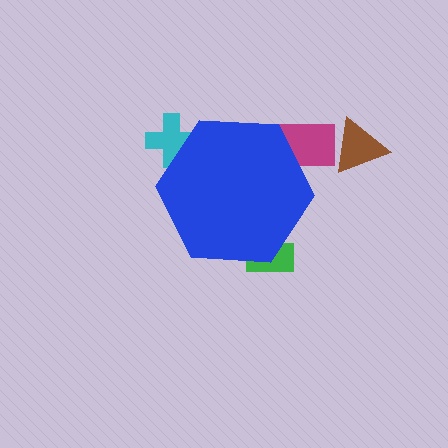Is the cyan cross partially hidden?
Yes, the cyan cross is partially hidden behind the blue hexagon.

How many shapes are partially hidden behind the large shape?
3 shapes are partially hidden.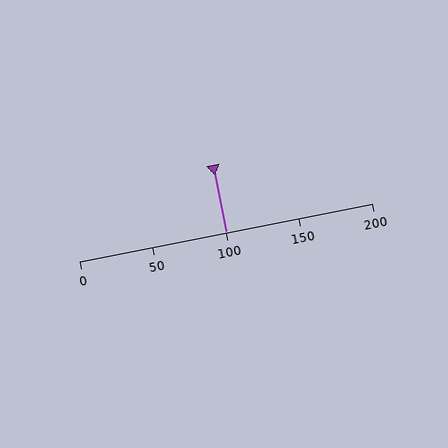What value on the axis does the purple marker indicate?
The marker indicates approximately 100.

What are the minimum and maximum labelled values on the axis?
The axis runs from 0 to 200.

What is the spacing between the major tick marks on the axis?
The major ticks are spaced 50 apart.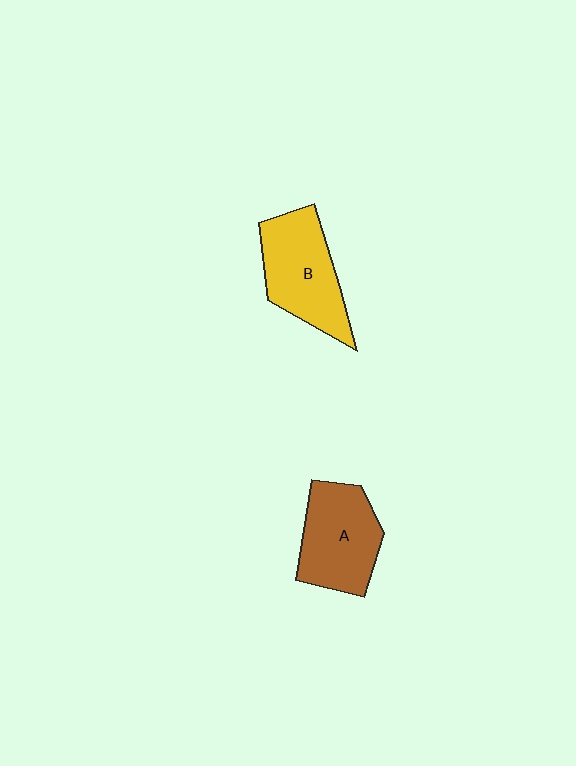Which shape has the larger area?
Shape B (yellow).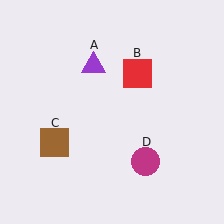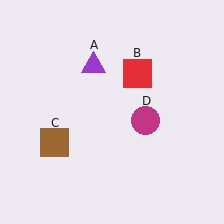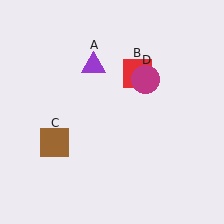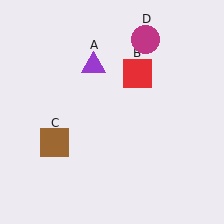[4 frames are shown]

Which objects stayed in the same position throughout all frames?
Purple triangle (object A) and red square (object B) and brown square (object C) remained stationary.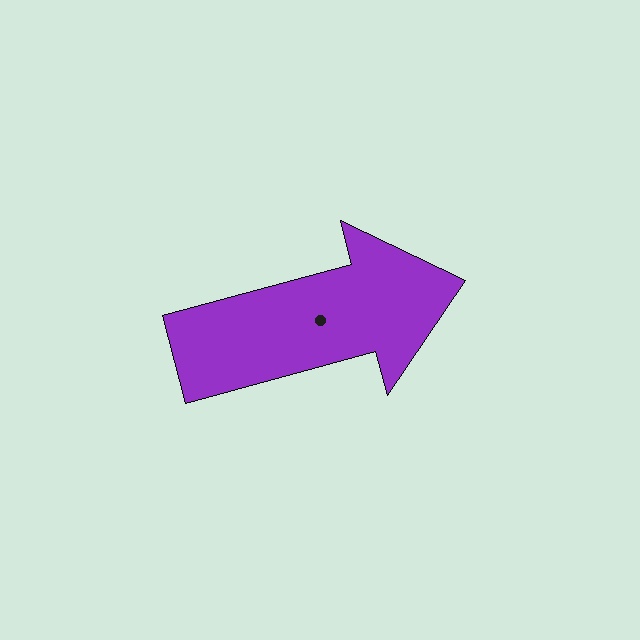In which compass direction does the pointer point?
East.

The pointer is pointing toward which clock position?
Roughly 2 o'clock.